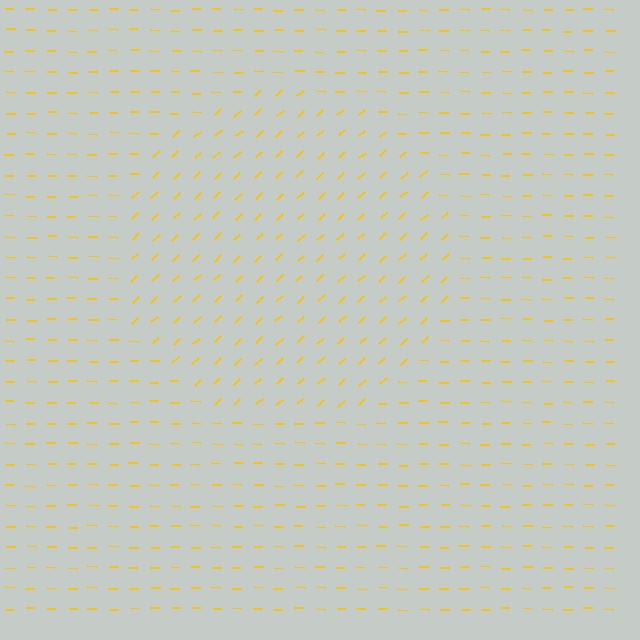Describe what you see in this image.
The image is filled with small yellow line segments. A circle region in the image has lines oriented differently from the surrounding lines, creating a visible texture boundary.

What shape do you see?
I see a circle.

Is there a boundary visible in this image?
Yes, there is a texture boundary formed by a change in line orientation.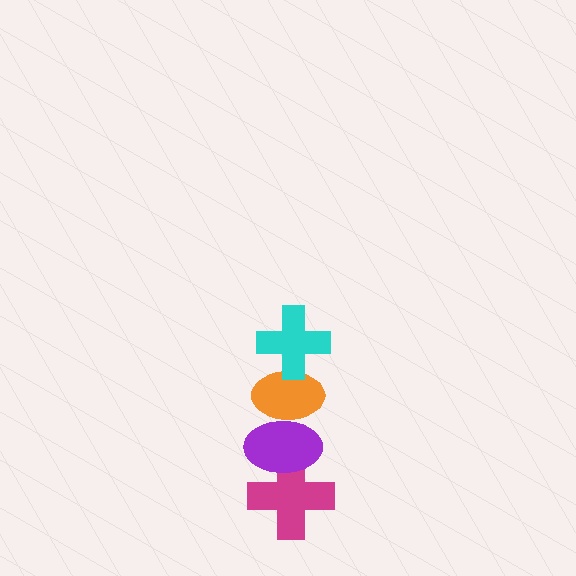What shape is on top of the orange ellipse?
The cyan cross is on top of the orange ellipse.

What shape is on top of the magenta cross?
The purple ellipse is on top of the magenta cross.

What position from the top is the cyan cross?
The cyan cross is 1st from the top.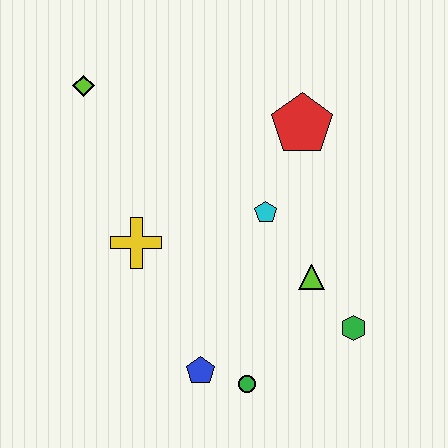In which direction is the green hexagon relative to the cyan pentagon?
The green hexagon is below the cyan pentagon.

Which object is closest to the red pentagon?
The cyan pentagon is closest to the red pentagon.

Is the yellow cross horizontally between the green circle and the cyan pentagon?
No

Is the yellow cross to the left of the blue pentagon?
Yes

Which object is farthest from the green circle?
The lime diamond is farthest from the green circle.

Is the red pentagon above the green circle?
Yes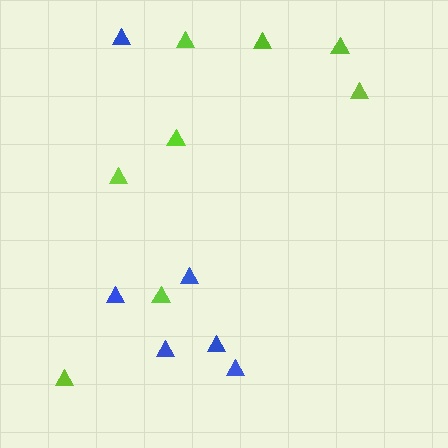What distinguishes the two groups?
There are 2 groups: one group of blue triangles (6) and one group of lime triangles (8).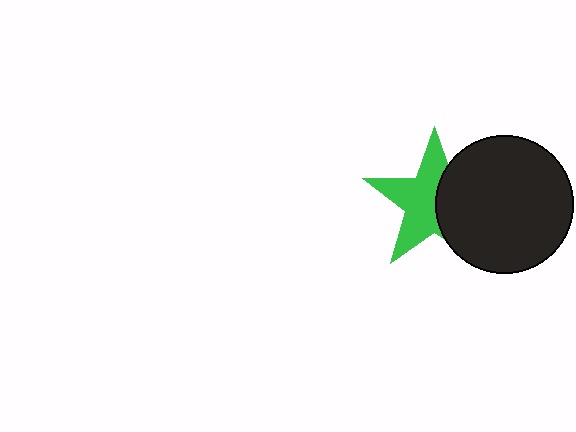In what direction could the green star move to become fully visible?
The green star could move left. That would shift it out from behind the black circle entirely.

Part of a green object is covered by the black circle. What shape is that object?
It is a star.